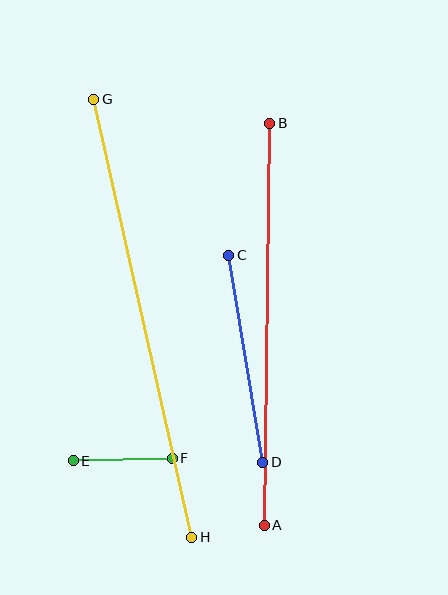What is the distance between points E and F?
The distance is approximately 99 pixels.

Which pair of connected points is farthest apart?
Points G and H are farthest apart.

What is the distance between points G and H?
The distance is approximately 448 pixels.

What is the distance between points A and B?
The distance is approximately 402 pixels.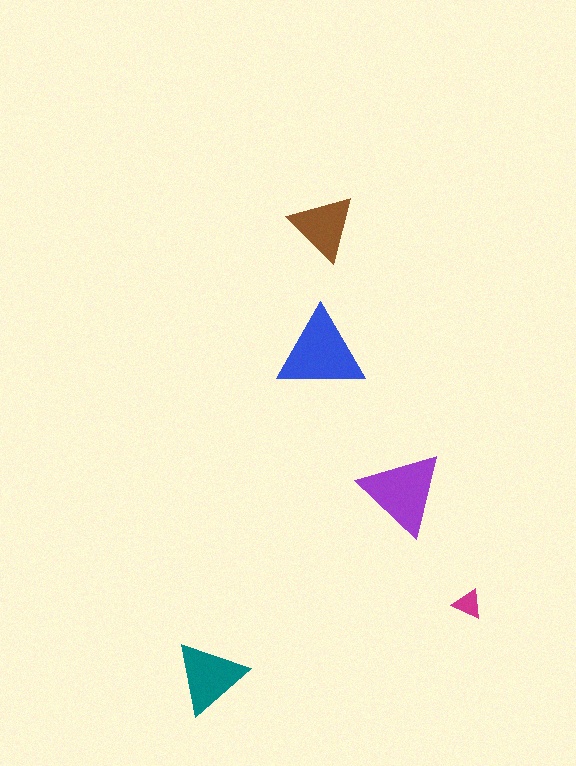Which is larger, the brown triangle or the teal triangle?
The teal one.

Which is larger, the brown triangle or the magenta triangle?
The brown one.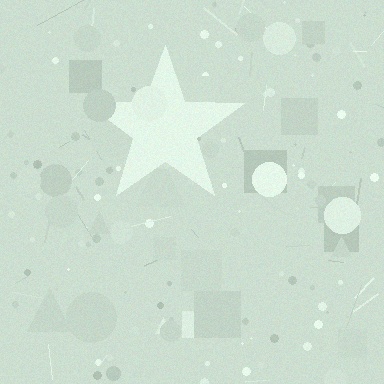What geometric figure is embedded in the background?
A star is embedded in the background.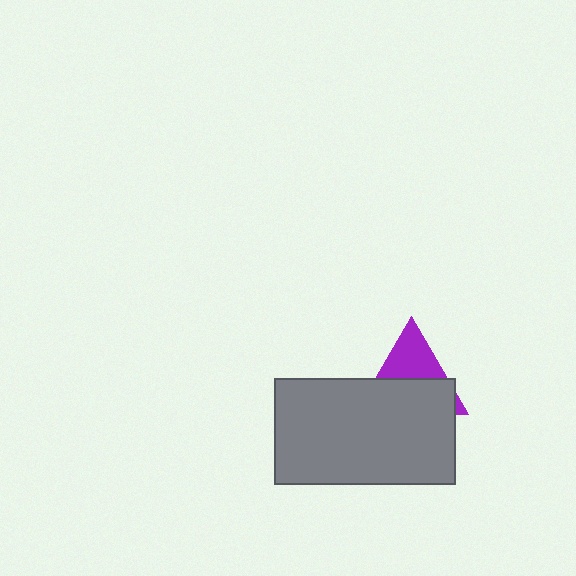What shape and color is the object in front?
The object in front is a gray rectangle.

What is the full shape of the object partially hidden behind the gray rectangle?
The partially hidden object is a purple triangle.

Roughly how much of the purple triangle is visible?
A small part of it is visible (roughly 41%).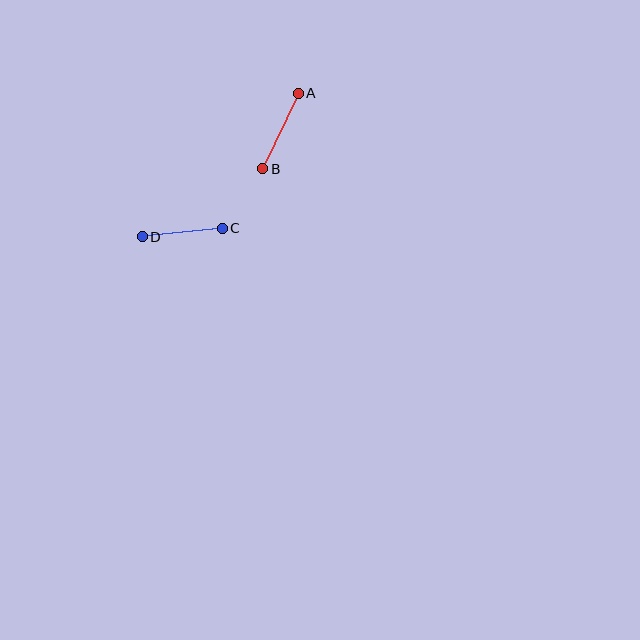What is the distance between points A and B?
The distance is approximately 83 pixels.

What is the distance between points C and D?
The distance is approximately 80 pixels.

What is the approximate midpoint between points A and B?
The midpoint is at approximately (281, 131) pixels.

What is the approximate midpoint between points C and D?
The midpoint is at approximately (182, 233) pixels.